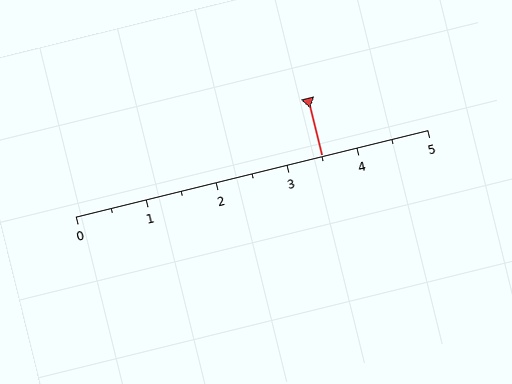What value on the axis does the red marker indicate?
The marker indicates approximately 3.5.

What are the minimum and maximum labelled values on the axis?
The axis runs from 0 to 5.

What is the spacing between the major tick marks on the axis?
The major ticks are spaced 1 apart.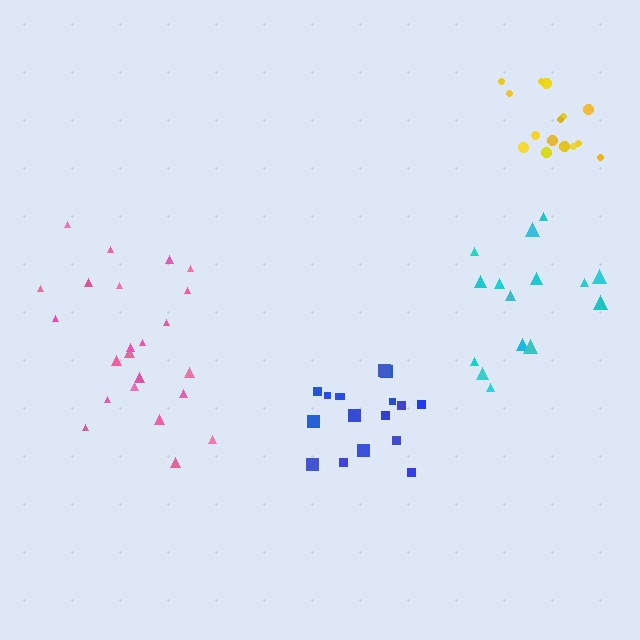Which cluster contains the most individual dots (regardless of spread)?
Pink (23).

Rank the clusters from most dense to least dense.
yellow, blue, pink, cyan.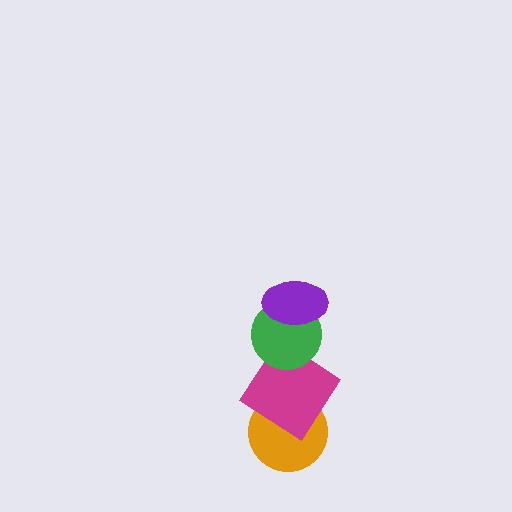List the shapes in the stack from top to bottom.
From top to bottom: the purple ellipse, the green circle, the magenta diamond, the orange circle.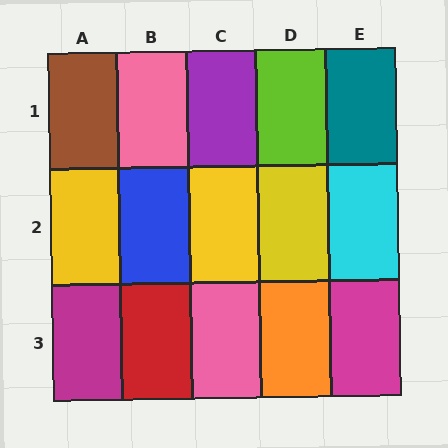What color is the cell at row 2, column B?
Blue.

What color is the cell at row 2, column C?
Yellow.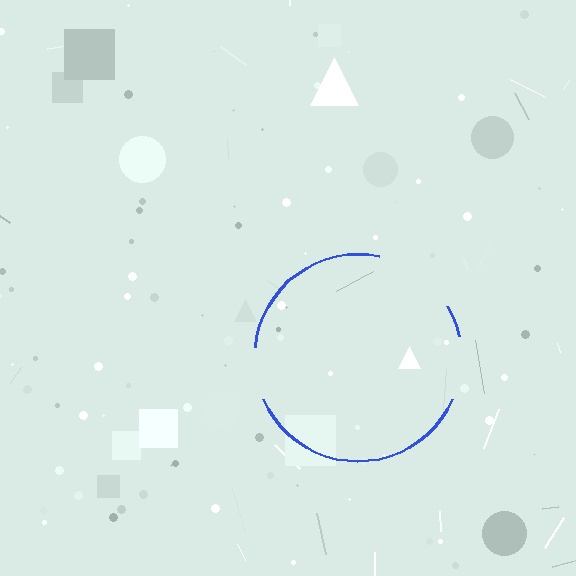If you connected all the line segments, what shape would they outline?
They would outline a circle.